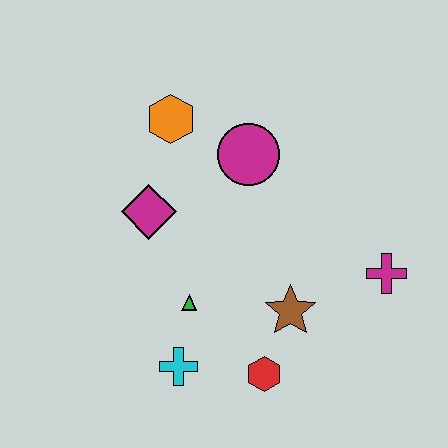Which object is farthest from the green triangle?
The magenta cross is farthest from the green triangle.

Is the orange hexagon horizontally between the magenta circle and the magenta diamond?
Yes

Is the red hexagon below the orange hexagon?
Yes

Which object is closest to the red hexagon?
The brown star is closest to the red hexagon.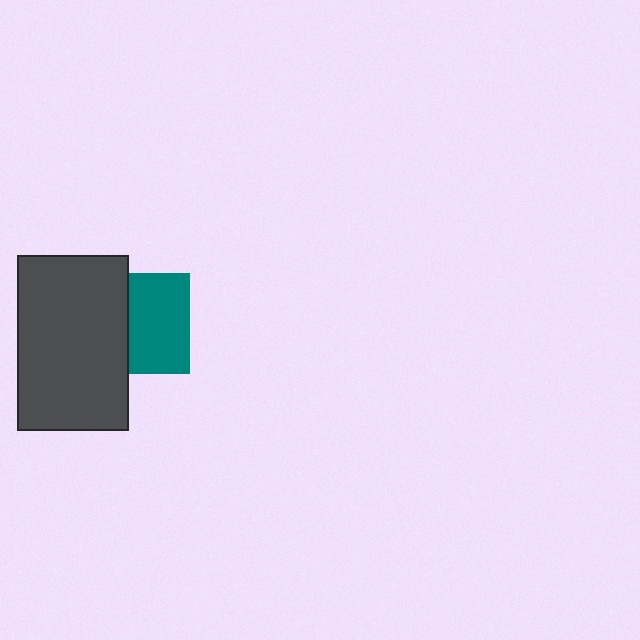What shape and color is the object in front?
The object in front is a dark gray rectangle.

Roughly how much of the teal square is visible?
About half of it is visible (roughly 59%).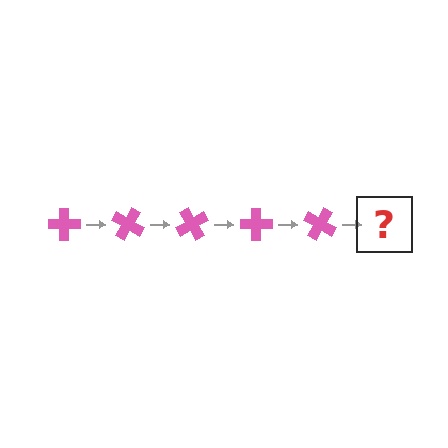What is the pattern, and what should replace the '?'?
The pattern is that the cross rotates 30 degrees each step. The '?' should be a pink cross rotated 150 degrees.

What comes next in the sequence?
The next element should be a pink cross rotated 150 degrees.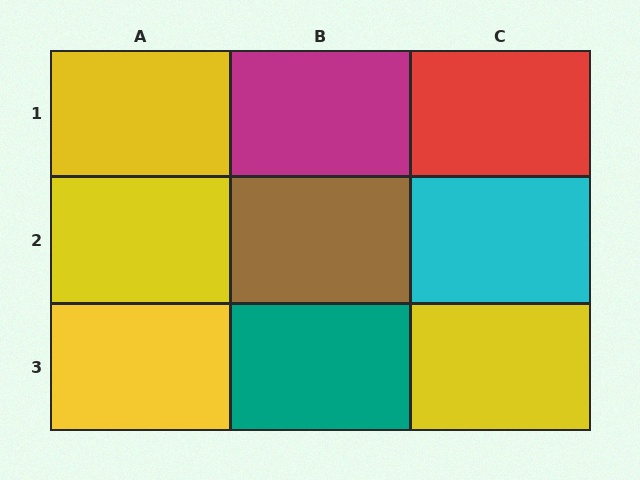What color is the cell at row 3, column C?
Yellow.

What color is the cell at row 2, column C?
Cyan.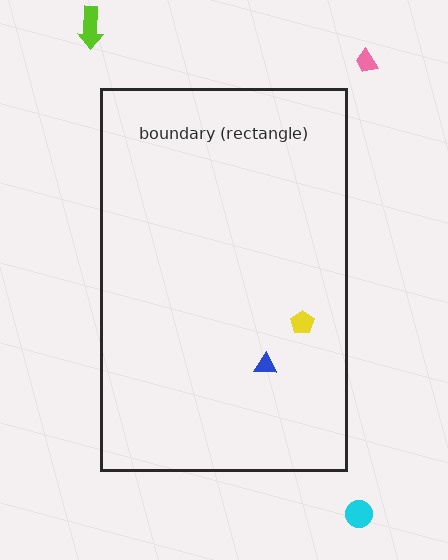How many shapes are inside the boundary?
2 inside, 3 outside.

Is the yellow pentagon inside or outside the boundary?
Inside.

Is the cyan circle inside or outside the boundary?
Outside.